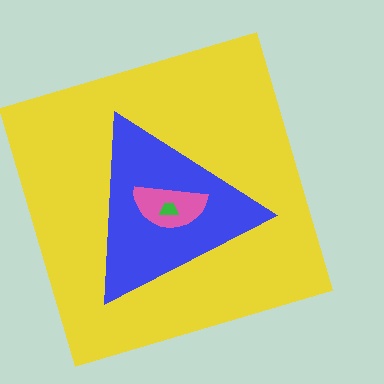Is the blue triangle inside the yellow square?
Yes.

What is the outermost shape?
The yellow square.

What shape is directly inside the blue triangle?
The pink semicircle.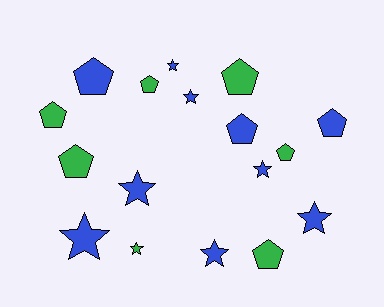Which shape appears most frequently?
Pentagon, with 9 objects.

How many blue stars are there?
There are 7 blue stars.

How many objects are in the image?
There are 17 objects.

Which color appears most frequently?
Blue, with 10 objects.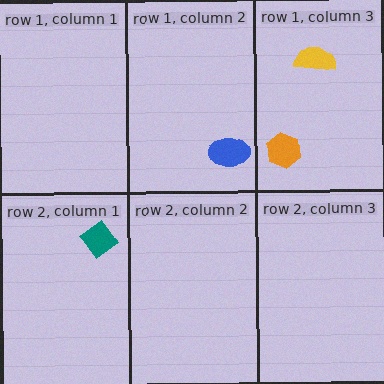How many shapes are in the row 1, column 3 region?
2.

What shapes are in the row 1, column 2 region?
The blue ellipse.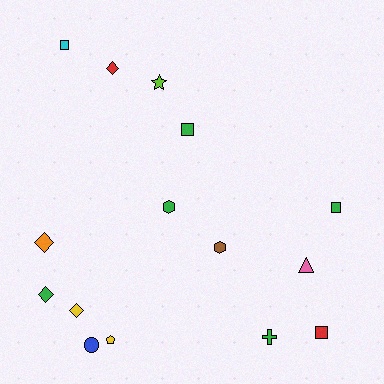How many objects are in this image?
There are 15 objects.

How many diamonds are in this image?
There are 4 diamonds.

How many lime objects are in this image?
There is 1 lime object.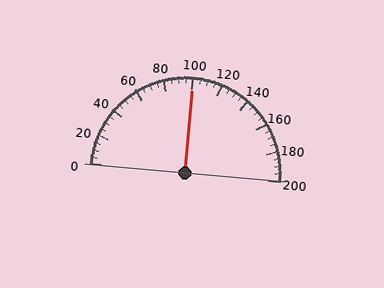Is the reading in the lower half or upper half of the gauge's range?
The reading is in the upper half of the range (0 to 200).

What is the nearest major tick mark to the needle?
The nearest major tick mark is 100.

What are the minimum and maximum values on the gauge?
The gauge ranges from 0 to 200.